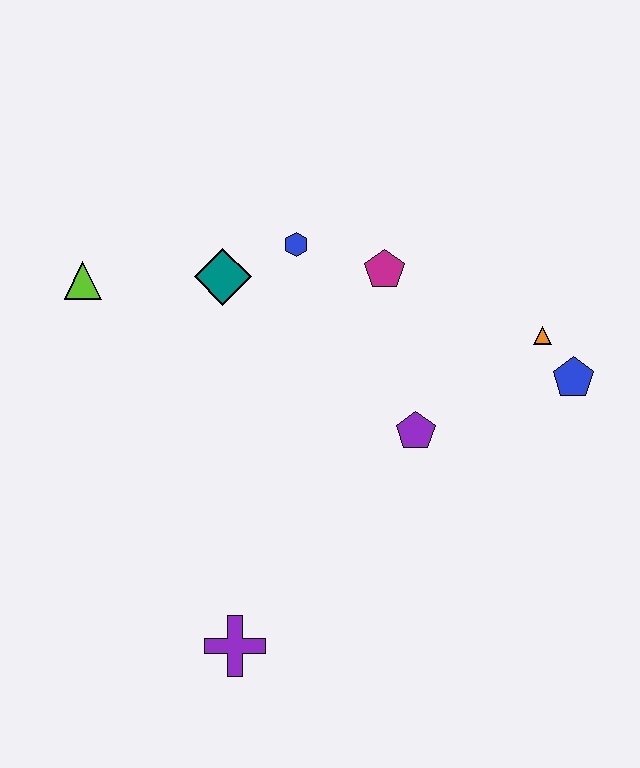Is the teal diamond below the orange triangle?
No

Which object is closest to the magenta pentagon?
The blue hexagon is closest to the magenta pentagon.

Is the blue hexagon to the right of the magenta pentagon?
No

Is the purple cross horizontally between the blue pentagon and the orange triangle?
No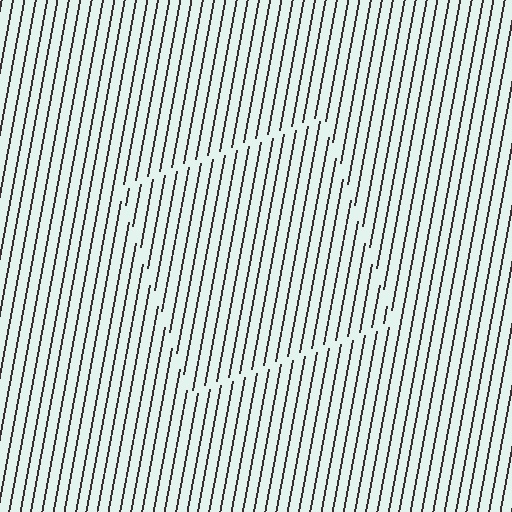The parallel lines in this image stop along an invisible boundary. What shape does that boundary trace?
An illusory square. The interior of the shape contains the same grating, shifted by half a period — the contour is defined by the phase discontinuity where line-ends from the inner and outer gratings abut.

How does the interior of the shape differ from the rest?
The interior of the shape contains the same grating, shifted by half a period — the contour is defined by the phase discontinuity where line-ends from the inner and outer gratings abut.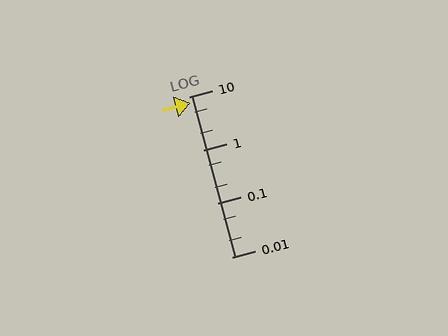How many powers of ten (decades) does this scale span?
The scale spans 3 decades, from 0.01 to 10.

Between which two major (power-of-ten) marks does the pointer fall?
The pointer is between 1 and 10.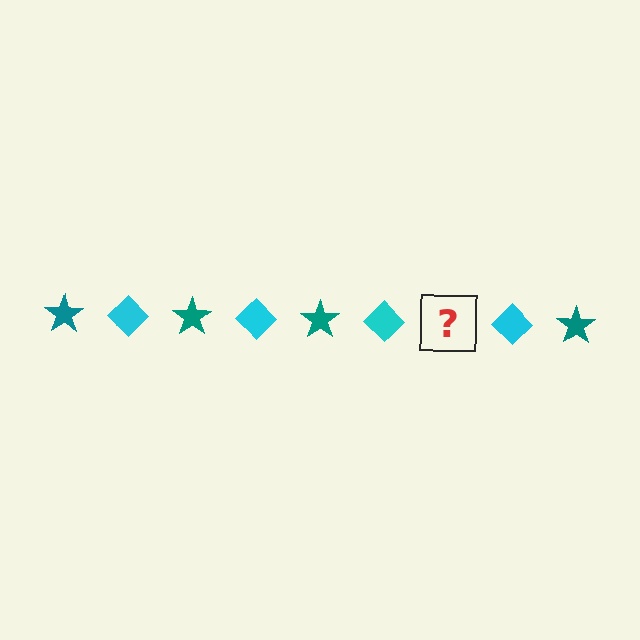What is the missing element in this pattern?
The missing element is a teal star.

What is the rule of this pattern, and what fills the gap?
The rule is that the pattern alternates between teal star and cyan diamond. The gap should be filled with a teal star.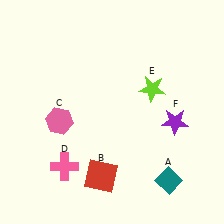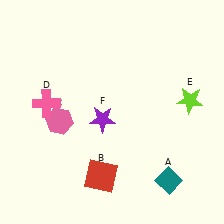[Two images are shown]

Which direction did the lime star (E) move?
The lime star (E) moved right.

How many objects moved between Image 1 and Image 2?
3 objects moved between the two images.